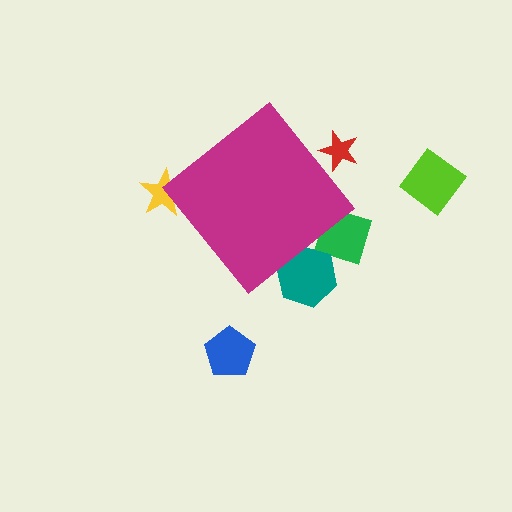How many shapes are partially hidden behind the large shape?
4 shapes are partially hidden.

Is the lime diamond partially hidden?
No, the lime diamond is fully visible.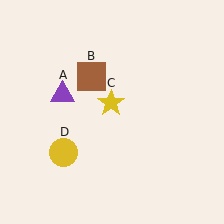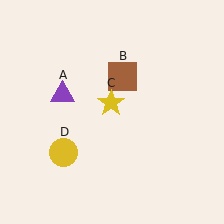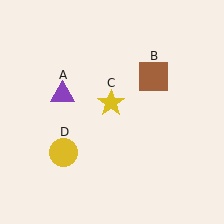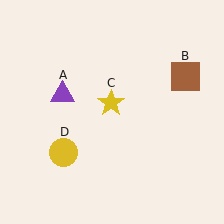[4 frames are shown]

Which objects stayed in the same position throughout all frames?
Purple triangle (object A) and yellow star (object C) and yellow circle (object D) remained stationary.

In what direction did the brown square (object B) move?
The brown square (object B) moved right.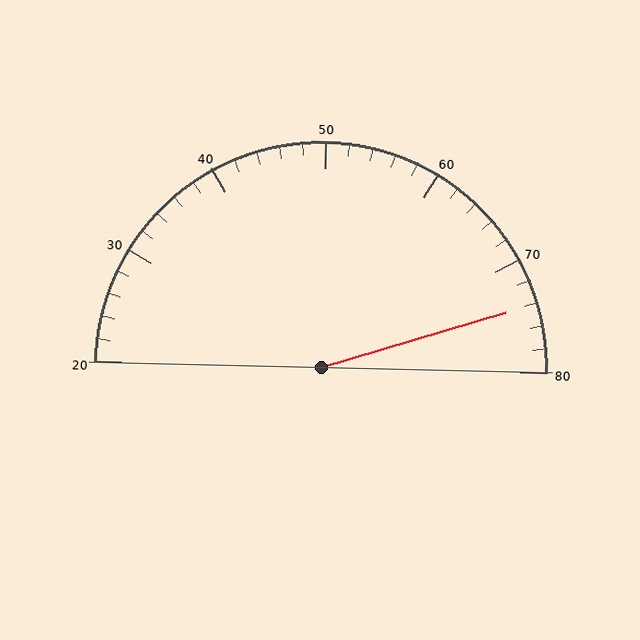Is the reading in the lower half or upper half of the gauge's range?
The reading is in the upper half of the range (20 to 80).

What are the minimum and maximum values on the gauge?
The gauge ranges from 20 to 80.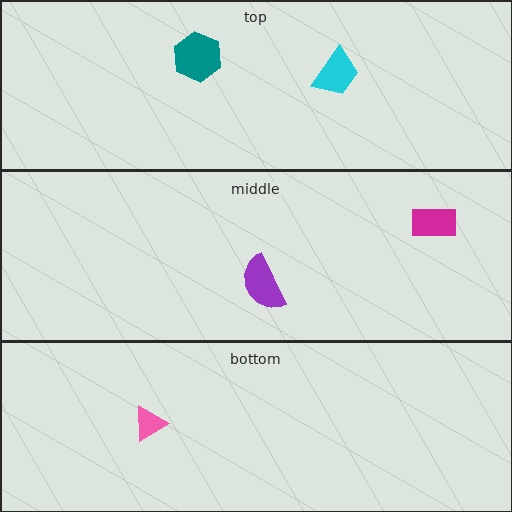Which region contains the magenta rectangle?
The middle region.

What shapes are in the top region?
The cyan trapezoid, the teal hexagon.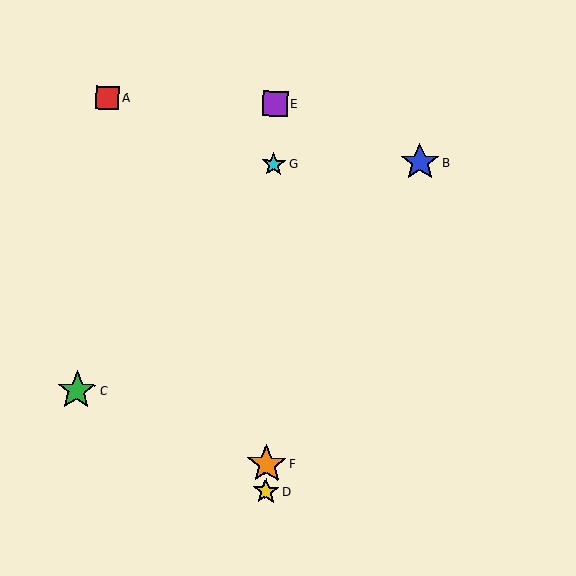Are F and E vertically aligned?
Yes, both are at x≈267.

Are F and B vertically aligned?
No, F is at x≈267 and B is at x≈420.